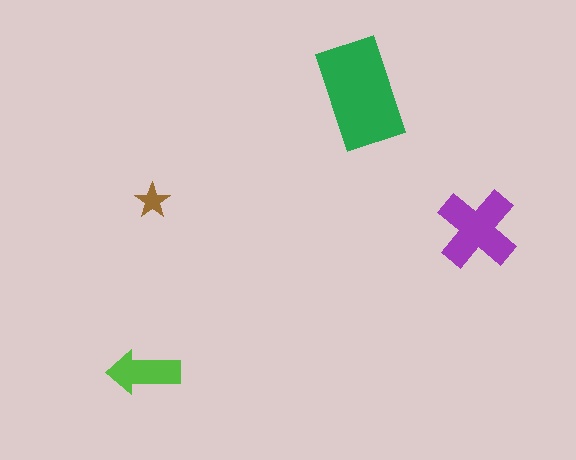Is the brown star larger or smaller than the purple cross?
Smaller.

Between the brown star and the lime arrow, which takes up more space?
The lime arrow.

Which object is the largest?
The green rectangle.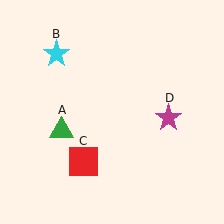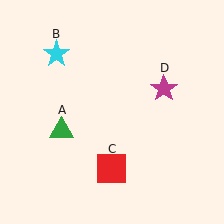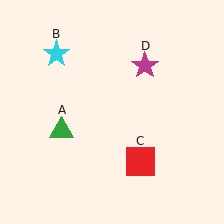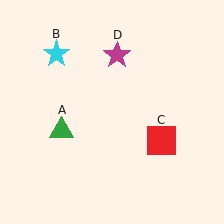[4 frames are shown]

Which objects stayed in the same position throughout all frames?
Green triangle (object A) and cyan star (object B) remained stationary.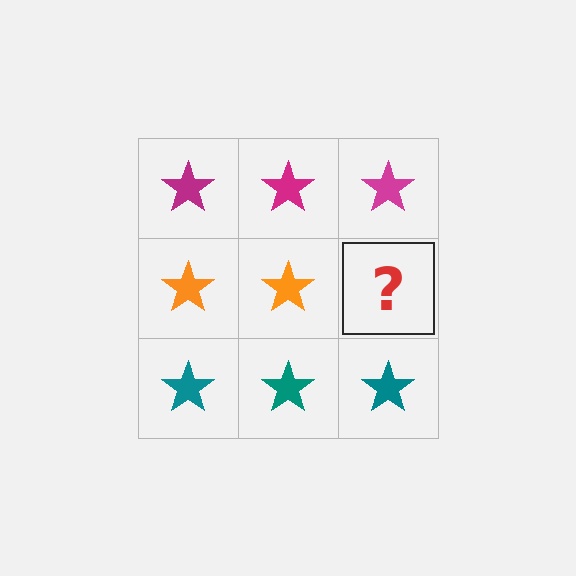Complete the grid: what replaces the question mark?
The question mark should be replaced with an orange star.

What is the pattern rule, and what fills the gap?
The rule is that each row has a consistent color. The gap should be filled with an orange star.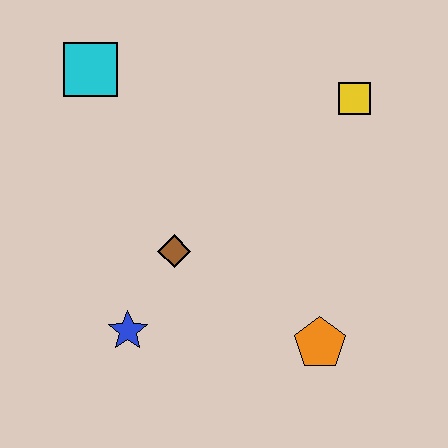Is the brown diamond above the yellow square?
No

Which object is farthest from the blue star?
The yellow square is farthest from the blue star.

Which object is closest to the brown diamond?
The blue star is closest to the brown diamond.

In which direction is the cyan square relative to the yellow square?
The cyan square is to the left of the yellow square.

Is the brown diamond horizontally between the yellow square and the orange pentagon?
No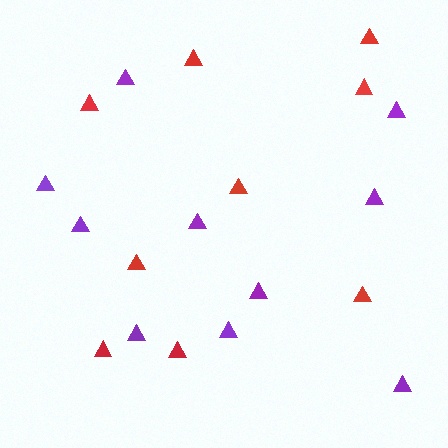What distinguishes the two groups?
There are 2 groups: one group of red triangles (9) and one group of purple triangles (10).